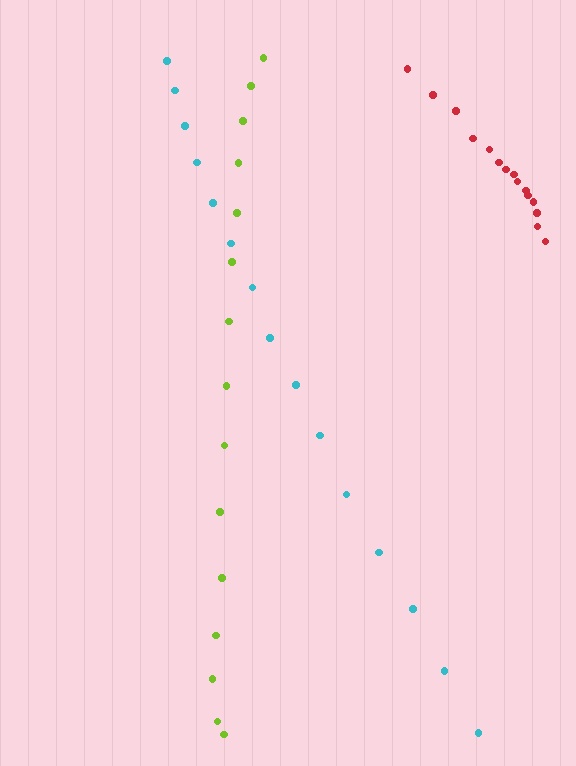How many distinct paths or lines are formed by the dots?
There are 3 distinct paths.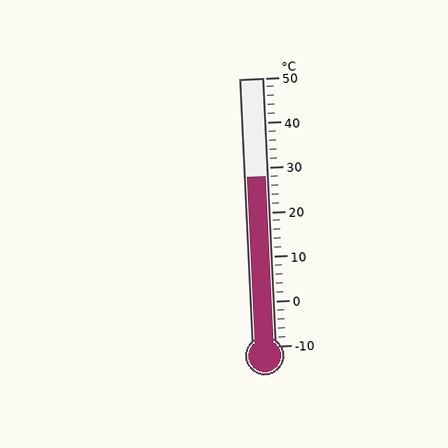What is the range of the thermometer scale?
The thermometer scale ranges from -10°C to 50°C.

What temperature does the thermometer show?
The thermometer shows approximately 28°C.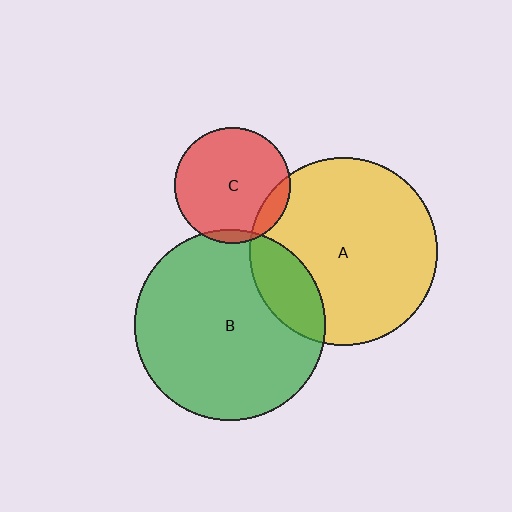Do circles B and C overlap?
Yes.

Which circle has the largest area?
Circle B (green).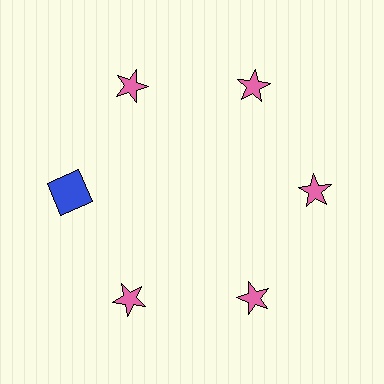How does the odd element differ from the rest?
It differs in both color (blue instead of pink) and shape (square instead of star).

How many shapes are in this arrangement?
There are 6 shapes arranged in a ring pattern.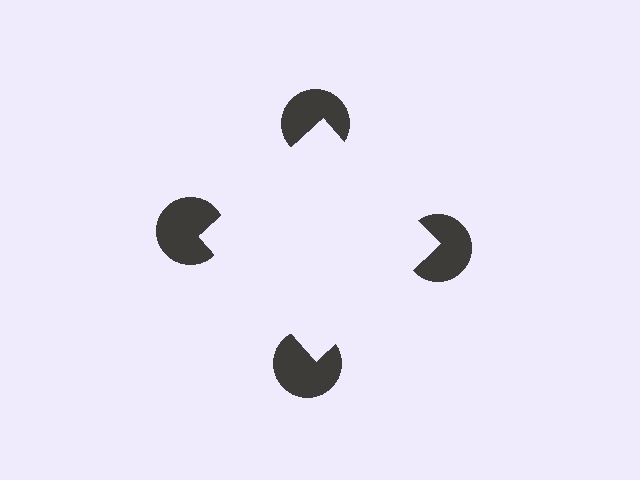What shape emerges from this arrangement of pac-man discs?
An illusory square — its edges are inferred from the aligned wedge cuts in the pac-man discs, not physically drawn.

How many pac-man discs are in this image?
There are 4 — one at each vertex of the illusory square.